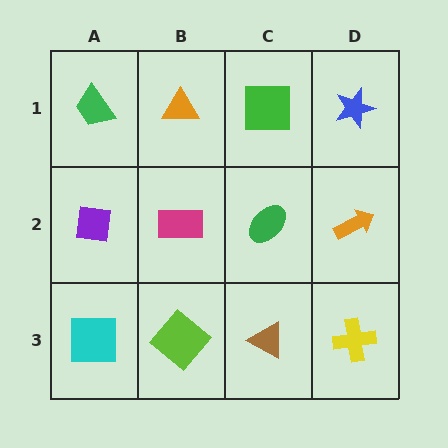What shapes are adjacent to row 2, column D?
A blue star (row 1, column D), a yellow cross (row 3, column D), a green ellipse (row 2, column C).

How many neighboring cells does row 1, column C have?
3.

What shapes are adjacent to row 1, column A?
A purple square (row 2, column A), an orange triangle (row 1, column B).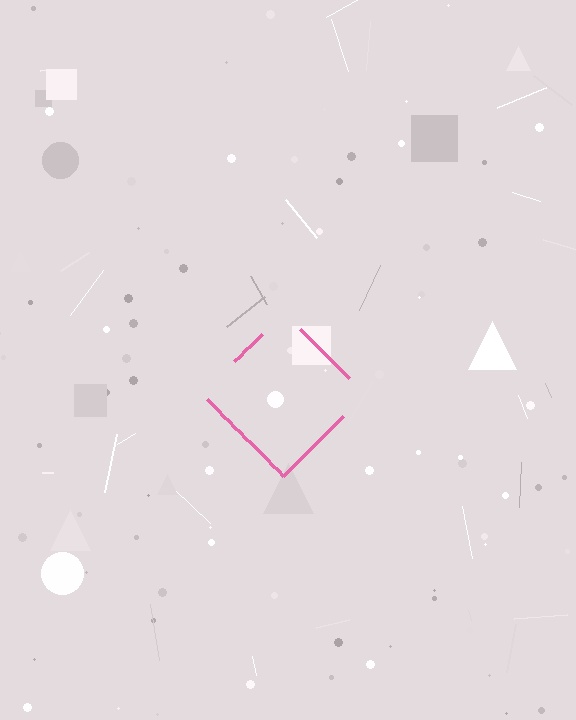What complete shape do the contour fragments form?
The contour fragments form a diamond.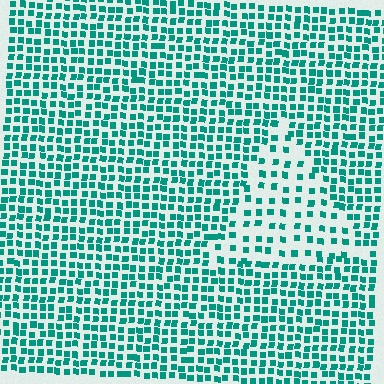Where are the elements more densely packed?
The elements are more densely packed outside the triangle boundary.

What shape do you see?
I see a triangle.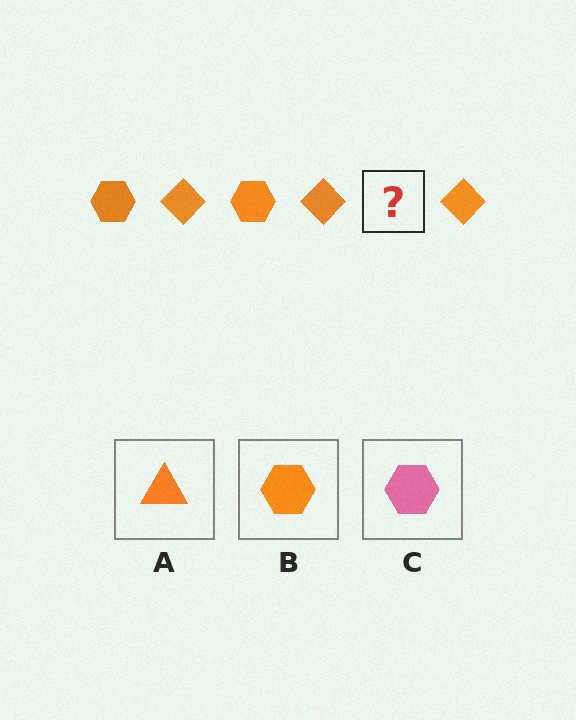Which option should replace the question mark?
Option B.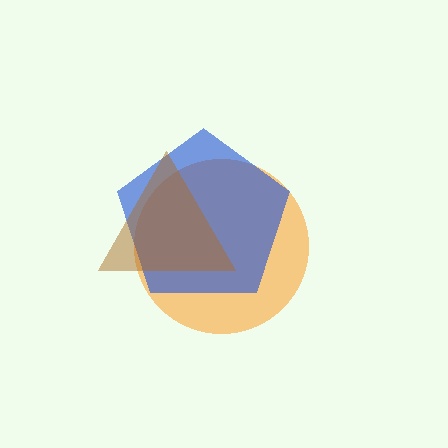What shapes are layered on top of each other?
The layered shapes are: an orange circle, a blue pentagon, a brown triangle.